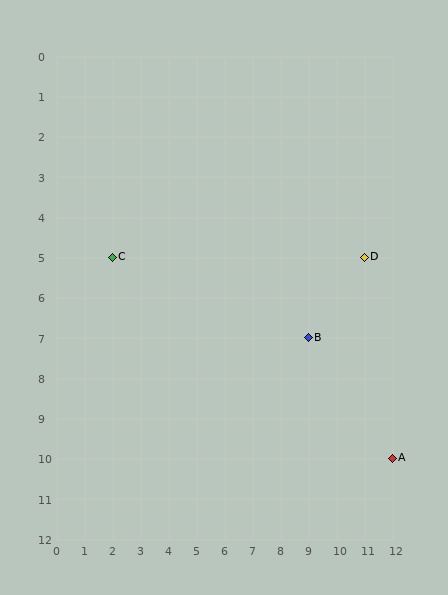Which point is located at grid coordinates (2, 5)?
Point C is at (2, 5).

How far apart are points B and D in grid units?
Points B and D are 2 columns and 2 rows apart (about 2.8 grid units diagonally).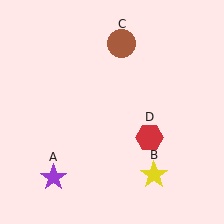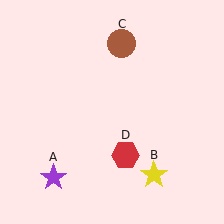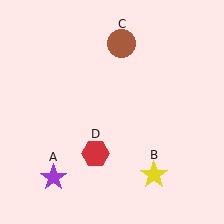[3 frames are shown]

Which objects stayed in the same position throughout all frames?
Purple star (object A) and yellow star (object B) and brown circle (object C) remained stationary.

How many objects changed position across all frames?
1 object changed position: red hexagon (object D).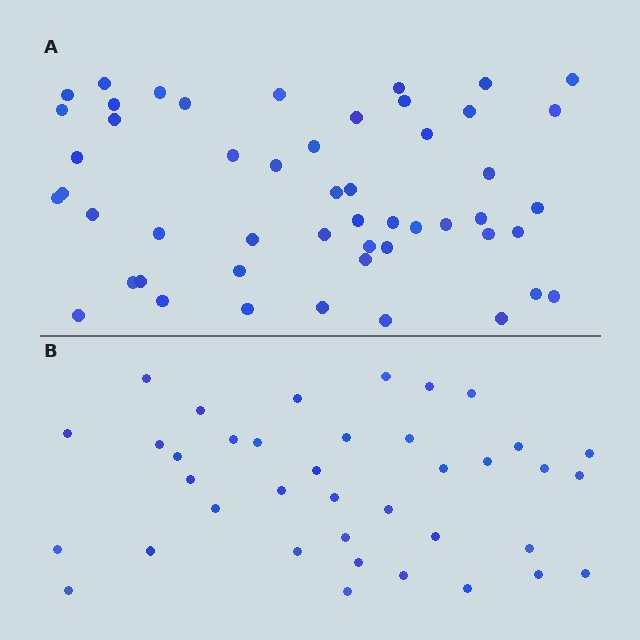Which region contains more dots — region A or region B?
Region A (the top region) has more dots.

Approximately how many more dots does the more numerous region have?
Region A has approximately 15 more dots than region B.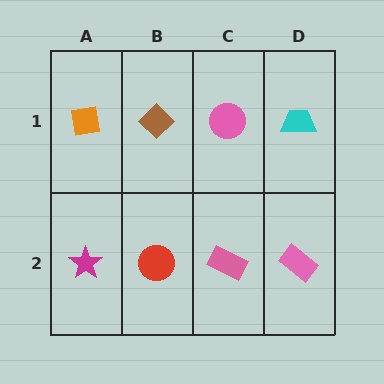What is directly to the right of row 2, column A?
A red circle.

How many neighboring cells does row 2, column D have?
2.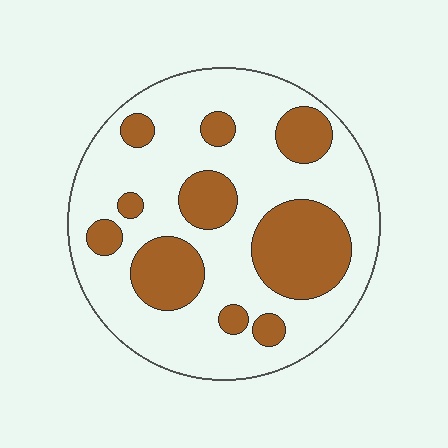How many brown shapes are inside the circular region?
10.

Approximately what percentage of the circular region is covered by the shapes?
Approximately 30%.